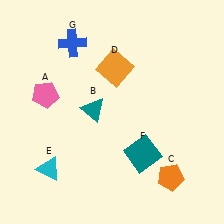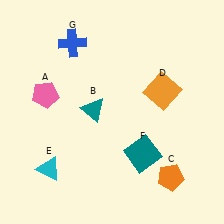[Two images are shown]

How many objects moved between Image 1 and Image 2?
1 object moved between the two images.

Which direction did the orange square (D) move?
The orange square (D) moved right.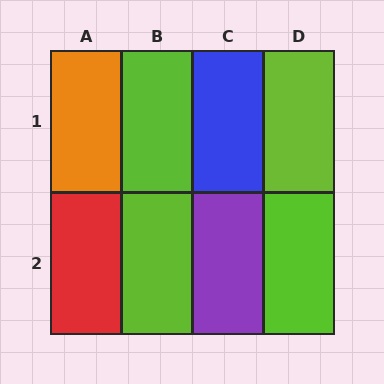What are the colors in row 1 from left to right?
Orange, lime, blue, lime.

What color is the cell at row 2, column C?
Purple.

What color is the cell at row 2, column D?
Lime.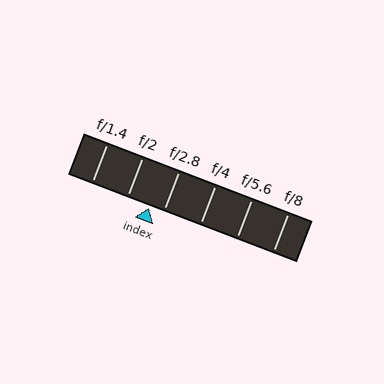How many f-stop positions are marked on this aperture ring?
There are 6 f-stop positions marked.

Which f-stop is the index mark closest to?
The index mark is closest to f/2.8.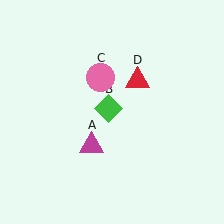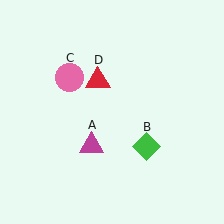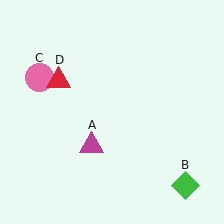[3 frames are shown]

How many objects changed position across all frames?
3 objects changed position: green diamond (object B), pink circle (object C), red triangle (object D).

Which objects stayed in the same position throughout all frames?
Magenta triangle (object A) remained stationary.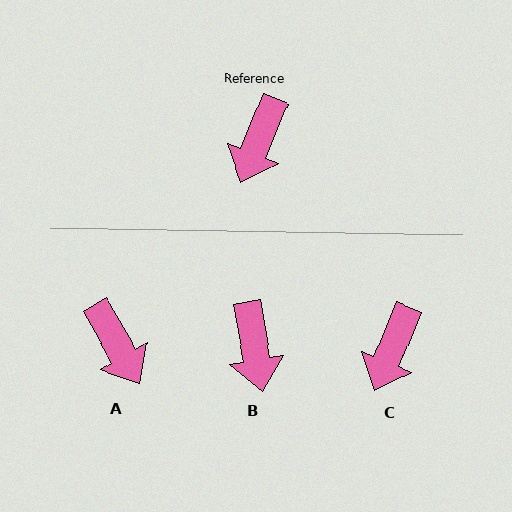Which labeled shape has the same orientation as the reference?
C.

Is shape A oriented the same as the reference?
No, it is off by about 52 degrees.